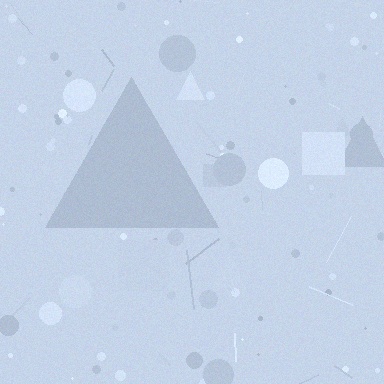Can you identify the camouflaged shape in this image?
The camouflaged shape is a triangle.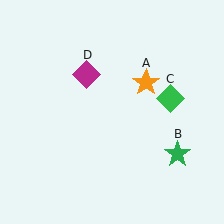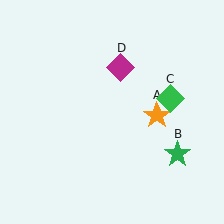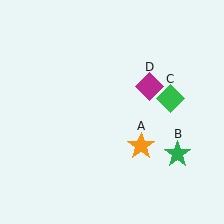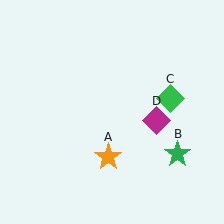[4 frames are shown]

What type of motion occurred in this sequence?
The orange star (object A), magenta diamond (object D) rotated clockwise around the center of the scene.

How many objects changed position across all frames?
2 objects changed position: orange star (object A), magenta diamond (object D).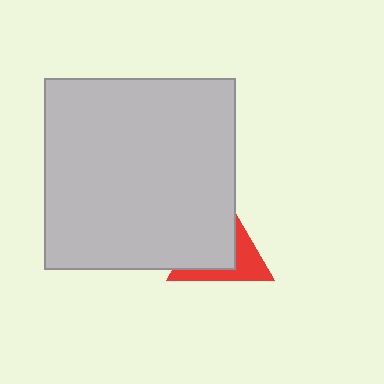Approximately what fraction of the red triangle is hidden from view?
Roughly 58% of the red triangle is hidden behind the light gray square.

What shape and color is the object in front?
The object in front is a light gray square.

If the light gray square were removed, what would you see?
You would see the complete red triangle.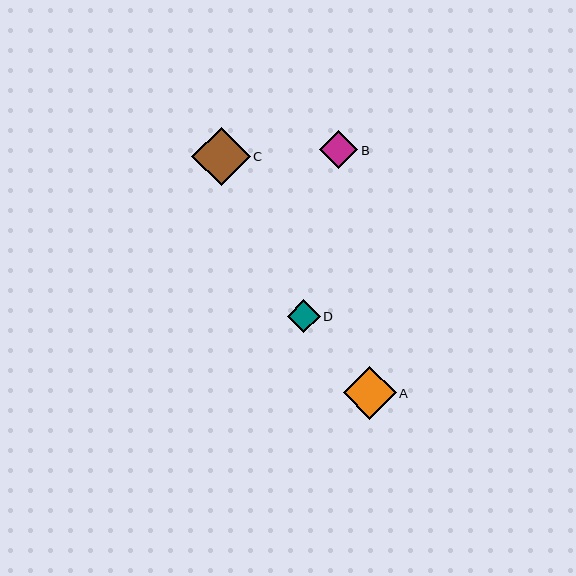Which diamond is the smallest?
Diamond D is the smallest with a size of approximately 33 pixels.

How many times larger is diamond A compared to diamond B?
Diamond A is approximately 1.4 times the size of diamond B.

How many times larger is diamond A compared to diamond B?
Diamond A is approximately 1.4 times the size of diamond B.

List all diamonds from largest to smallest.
From largest to smallest: C, A, B, D.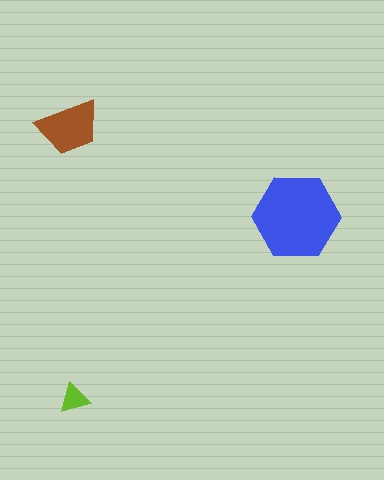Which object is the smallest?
The lime triangle.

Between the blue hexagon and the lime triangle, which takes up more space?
The blue hexagon.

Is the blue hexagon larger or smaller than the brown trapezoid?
Larger.